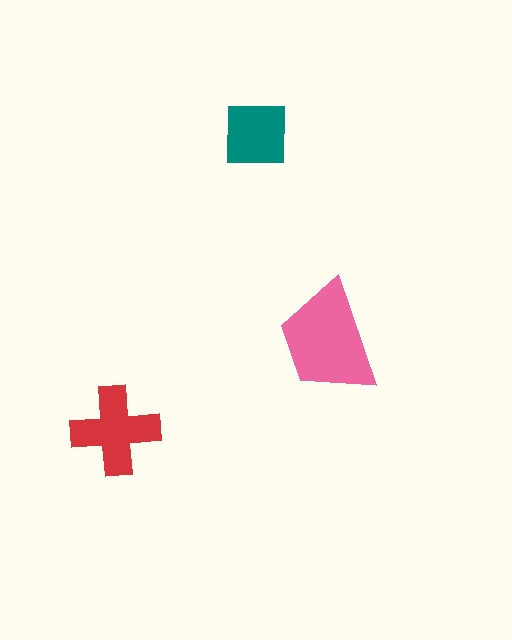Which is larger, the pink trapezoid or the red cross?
The pink trapezoid.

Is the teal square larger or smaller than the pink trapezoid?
Smaller.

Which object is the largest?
The pink trapezoid.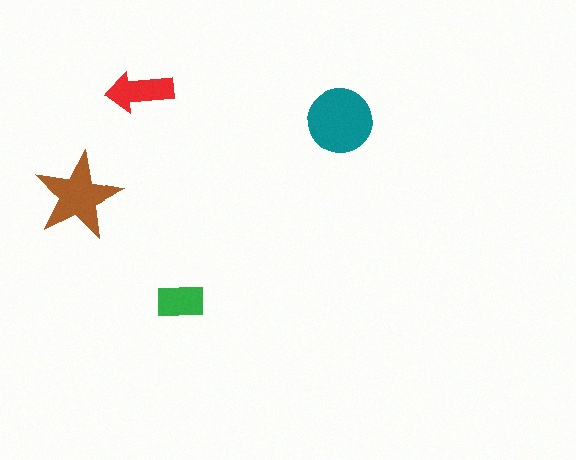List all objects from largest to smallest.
The teal circle, the brown star, the red arrow, the green rectangle.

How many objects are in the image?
There are 4 objects in the image.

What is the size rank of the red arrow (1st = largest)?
3rd.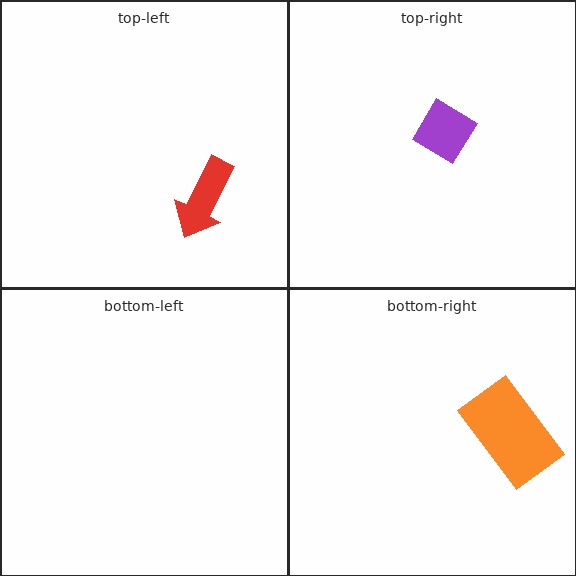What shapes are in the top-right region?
The purple diamond.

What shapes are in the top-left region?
The red arrow.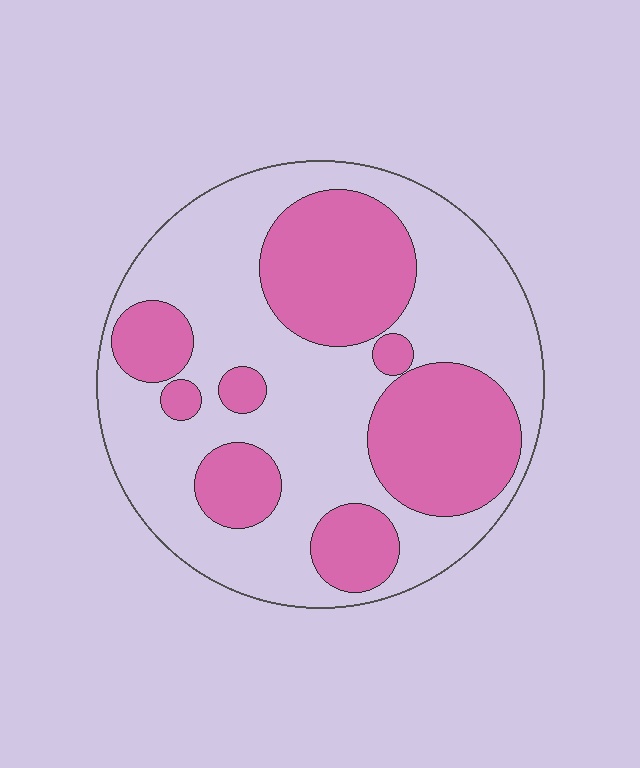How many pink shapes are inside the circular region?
8.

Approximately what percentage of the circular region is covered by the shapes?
Approximately 40%.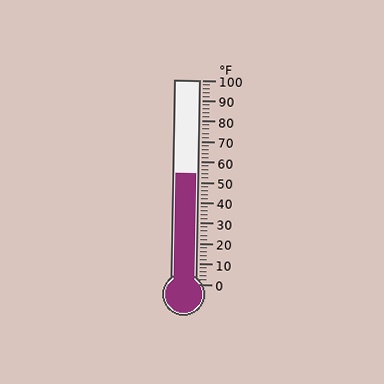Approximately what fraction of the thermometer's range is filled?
The thermometer is filled to approximately 55% of its range.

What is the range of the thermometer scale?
The thermometer scale ranges from 0°F to 100°F.